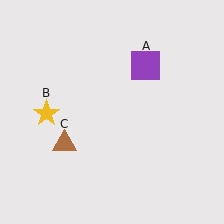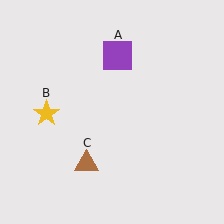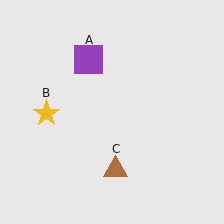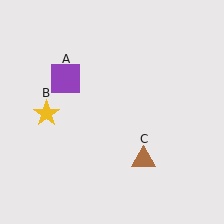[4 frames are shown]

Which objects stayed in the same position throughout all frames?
Yellow star (object B) remained stationary.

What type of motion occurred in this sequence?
The purple square (object A), brown triangle (object C) rotated counterclockwise around the center of the scene.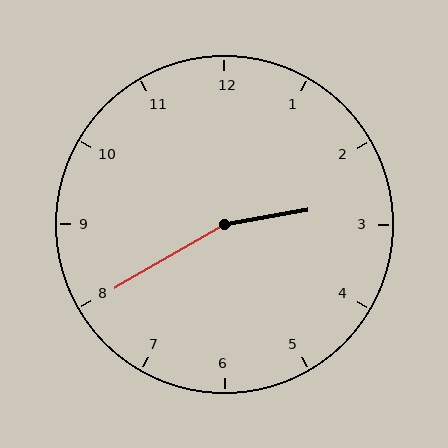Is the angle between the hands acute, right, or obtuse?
It is obtuse.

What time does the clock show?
2:40.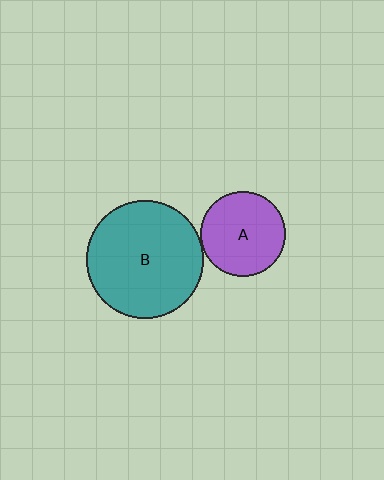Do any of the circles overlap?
No, none of the circles overlap.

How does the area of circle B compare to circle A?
Approximately 1.9 times.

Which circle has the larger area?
Circle B (teal).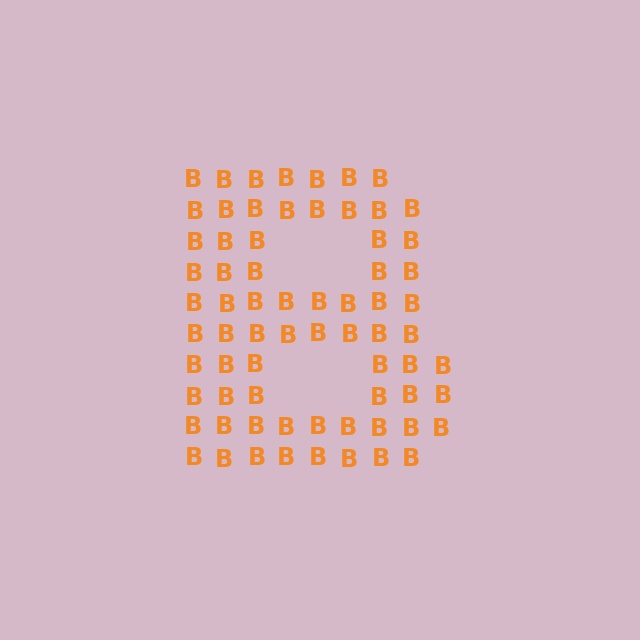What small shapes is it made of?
It is made of small letter B's.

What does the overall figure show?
The overall figure shows the letter B.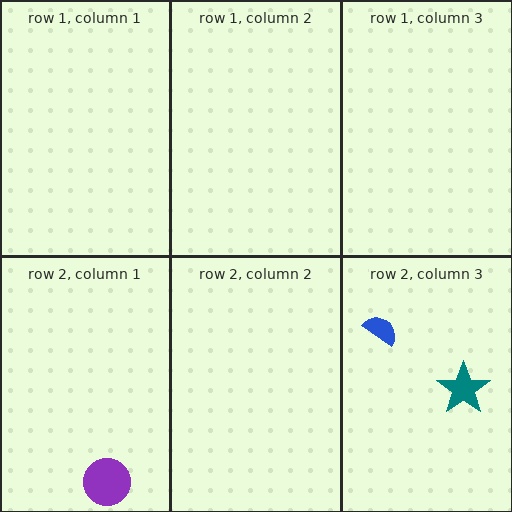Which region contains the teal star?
The row 2, column 3 region.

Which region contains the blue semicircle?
The row 2, column 3 region.